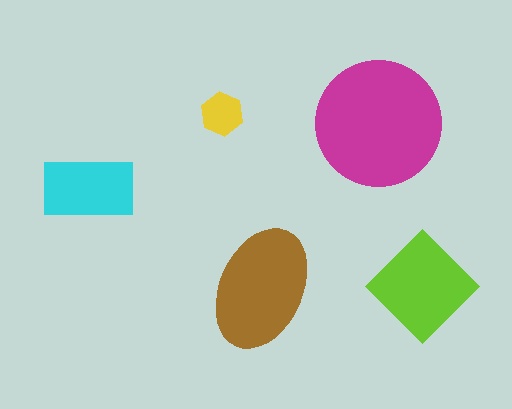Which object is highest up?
The yellow hexagon is topmost.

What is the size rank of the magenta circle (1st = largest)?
1st.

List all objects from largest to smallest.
The magenta circle, the brown ellipse, the lime diamond, the cyan rectangle, the yellow hexagon.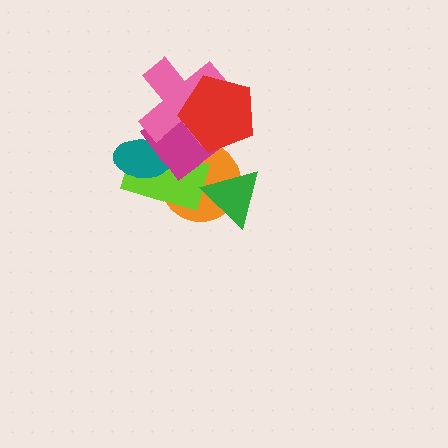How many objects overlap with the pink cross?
3 objects overlap with the pink cross.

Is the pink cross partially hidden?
Yes, it is partially covered by another shape.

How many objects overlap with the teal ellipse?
3 objects overlap with the teal ellipse.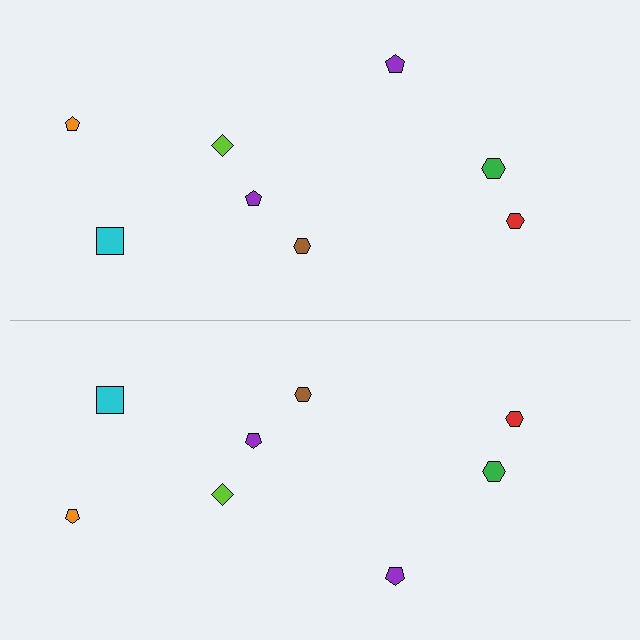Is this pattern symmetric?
Yes, this pattern has bilateral (reflection) symmetry.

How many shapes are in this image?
There are 16 shapes in this image.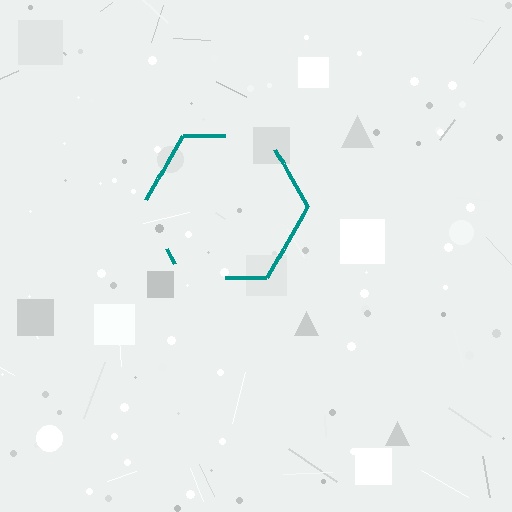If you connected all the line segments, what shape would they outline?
They would outline a hexagon.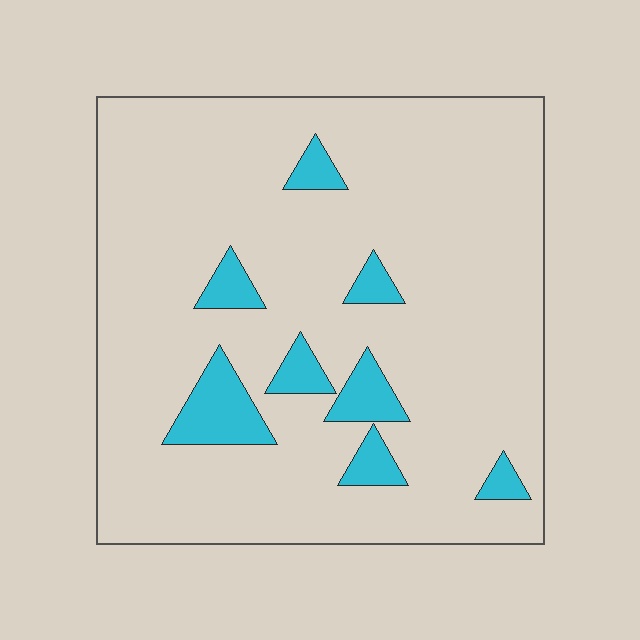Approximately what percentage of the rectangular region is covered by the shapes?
Approximately 10%.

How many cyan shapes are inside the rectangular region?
8.